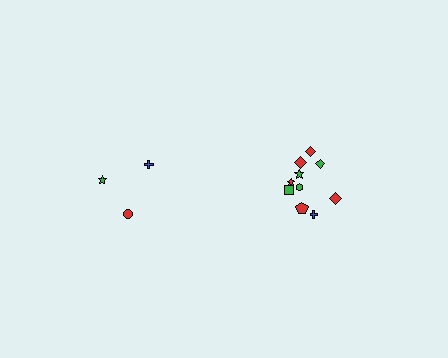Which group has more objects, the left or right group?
The right group.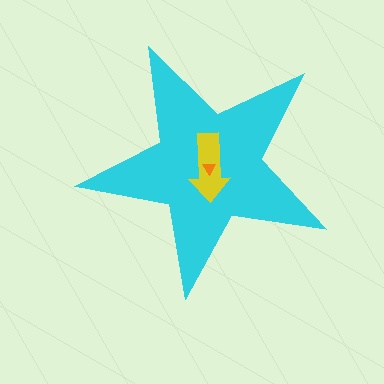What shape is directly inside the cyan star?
The yellow arrow.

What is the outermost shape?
The cyan star.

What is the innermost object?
The orange triangle.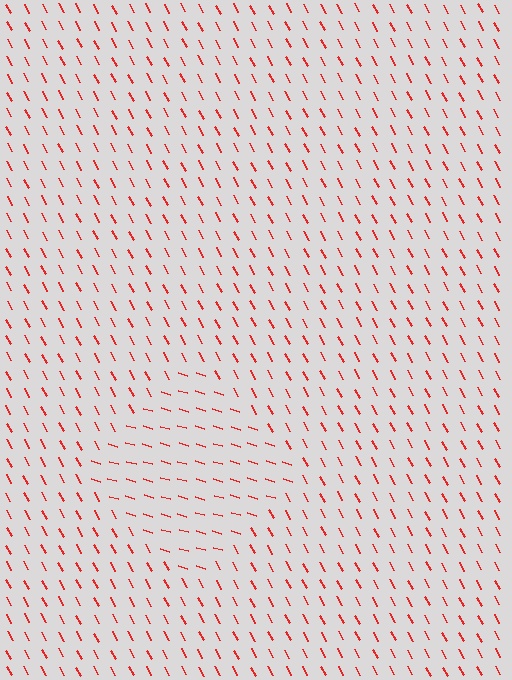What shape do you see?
I see a diamond.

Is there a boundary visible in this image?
Yes, there is a texture boundary formed by a change in line orientation.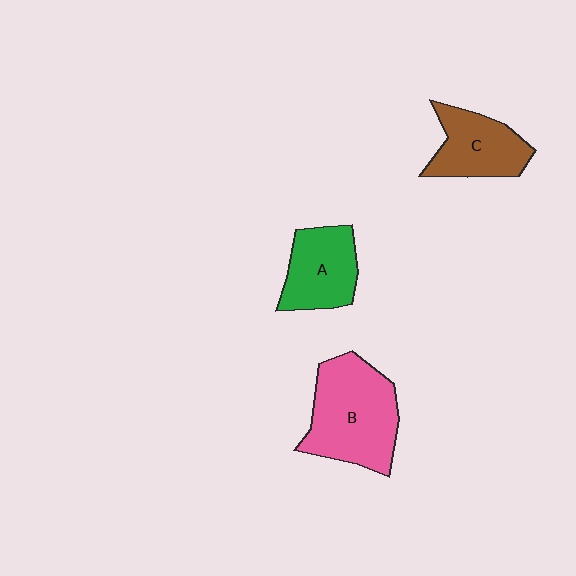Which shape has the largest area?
Shape B (pink).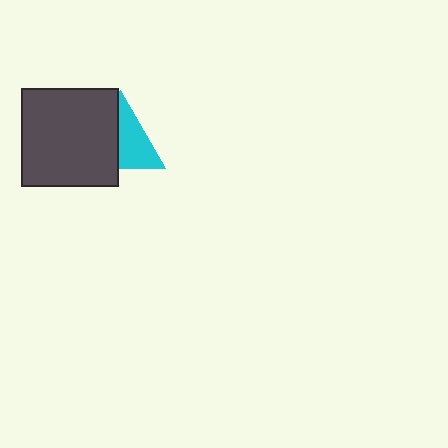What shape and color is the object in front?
The object in front is a dark gray rectangle.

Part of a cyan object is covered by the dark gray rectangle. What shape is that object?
It is a triangle.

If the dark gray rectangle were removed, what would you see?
You would see the complete cyan triangle.